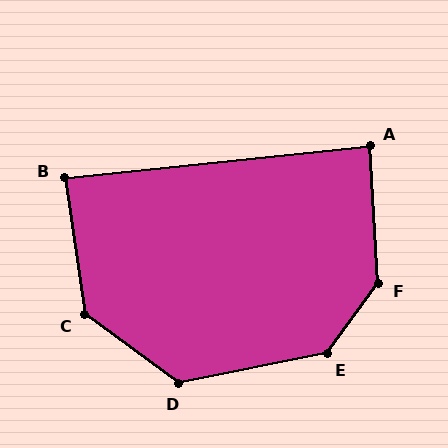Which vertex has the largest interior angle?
F, at approximately 140 degrees.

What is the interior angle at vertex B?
Approximately 88 degrees (approximately right).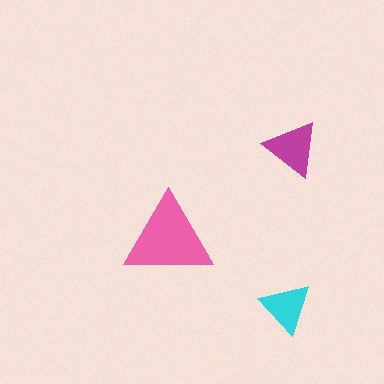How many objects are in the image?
There are 3 objects in the image.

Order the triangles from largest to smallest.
the pink one, the magenta one, the cyan one.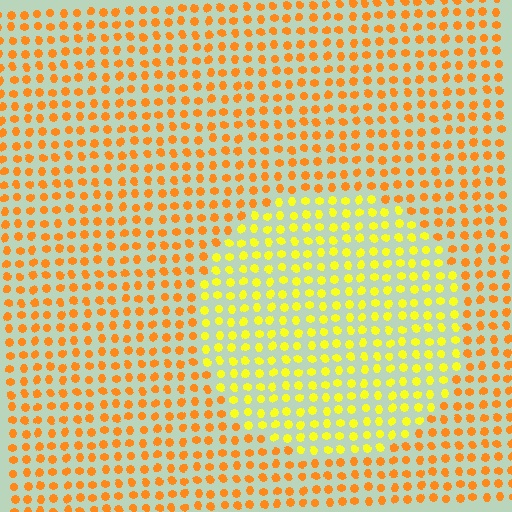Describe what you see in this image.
The image is filled with small orange elements in a uniform arrangement. A circle-shaped region is visible where the elements are tinted to a slightly different hue, forming a subtle color boundary.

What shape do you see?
I see a circle.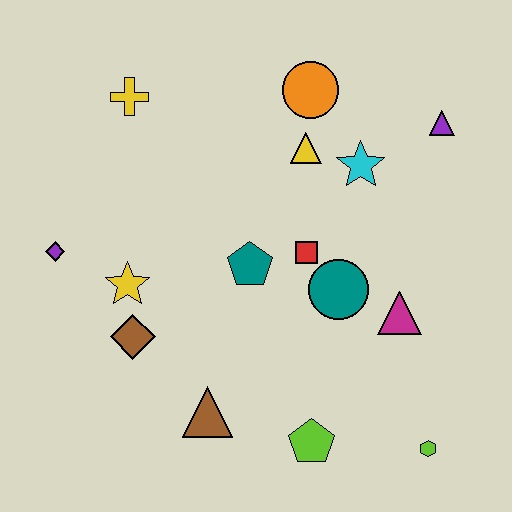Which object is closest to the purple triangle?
The cyan star is closest to the purple triangle.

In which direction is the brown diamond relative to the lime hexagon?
The brown diamond is to the left of the lime hexagon.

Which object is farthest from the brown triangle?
The purple triangle is farthest from the brown triangle.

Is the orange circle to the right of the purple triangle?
No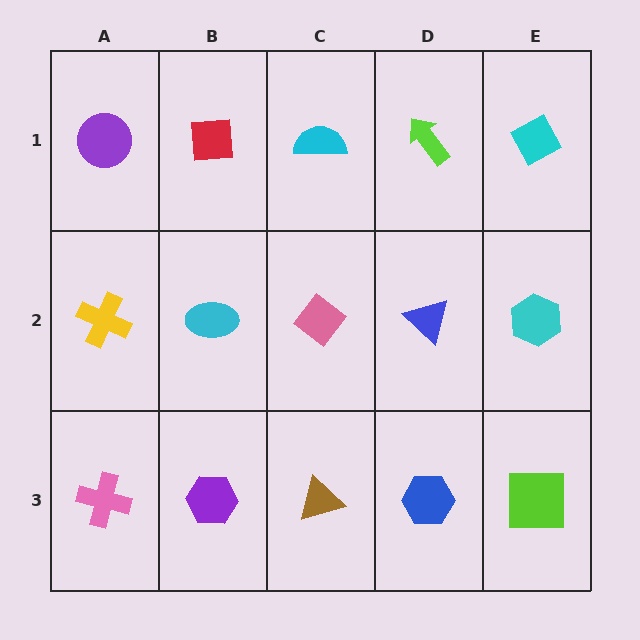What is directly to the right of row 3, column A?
A purple hexagon.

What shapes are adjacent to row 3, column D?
A blue triangle (row 2, column D), a brown triangle (row 3, column C), a lime square (row 3, column E).